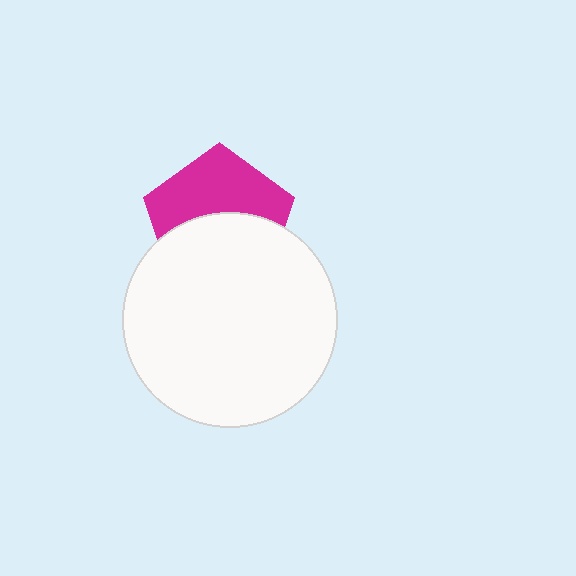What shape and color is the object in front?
The object in front is a white circle.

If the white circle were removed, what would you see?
You would see the complete magenta pentagon.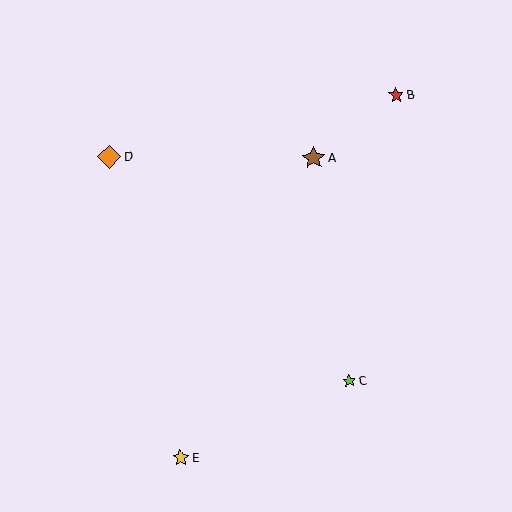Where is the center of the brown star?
The center of the brown star is at (314, 158).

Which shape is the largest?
The orange diamond (labeled D) is the largest.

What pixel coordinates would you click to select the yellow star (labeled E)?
Click at (181, 458) to select the yellow star E.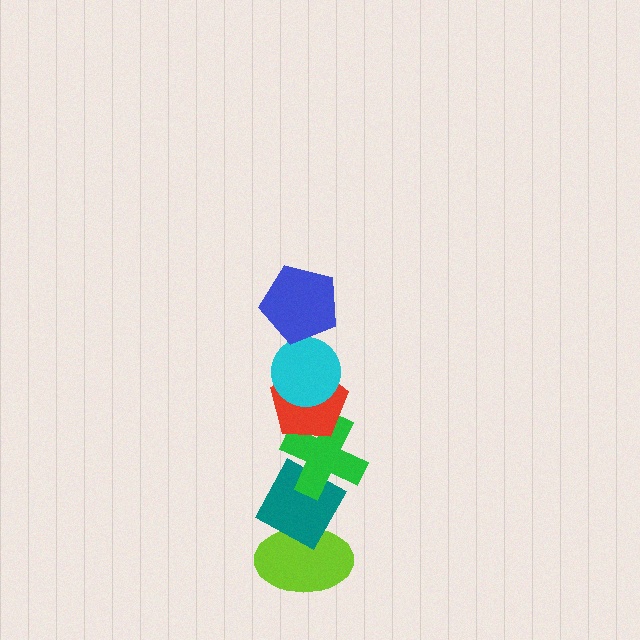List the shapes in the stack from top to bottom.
From top to bottom: the blue pentagon, the cyan circle, the red pentagon, the green cross, the teal diamond, the lime ellipse.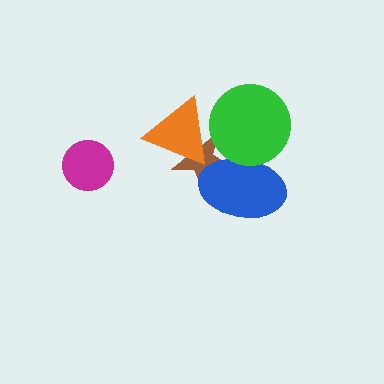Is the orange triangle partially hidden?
Yes, it is partially covered by another shape.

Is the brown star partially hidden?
Yes, it is partially covered by another shape.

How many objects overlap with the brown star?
3 objects overlap with the brown star.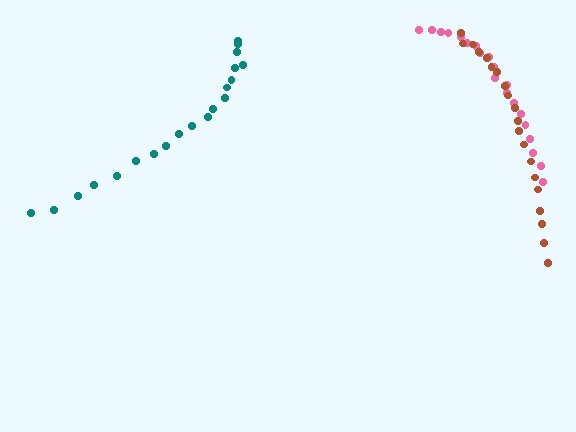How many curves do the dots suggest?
There are 3 distinct paths.